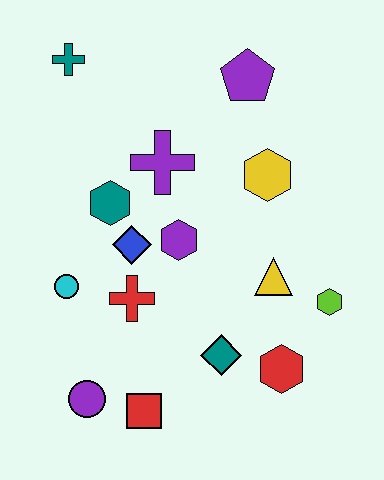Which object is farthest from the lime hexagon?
The teal cross is farthest from the lime hexagon.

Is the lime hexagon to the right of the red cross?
Yes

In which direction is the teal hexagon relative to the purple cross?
The teal hexagon is to the left of the purple cross.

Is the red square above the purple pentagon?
No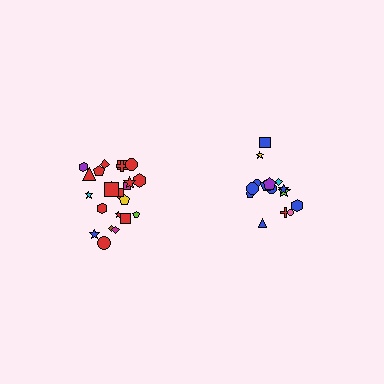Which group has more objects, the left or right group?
The left group.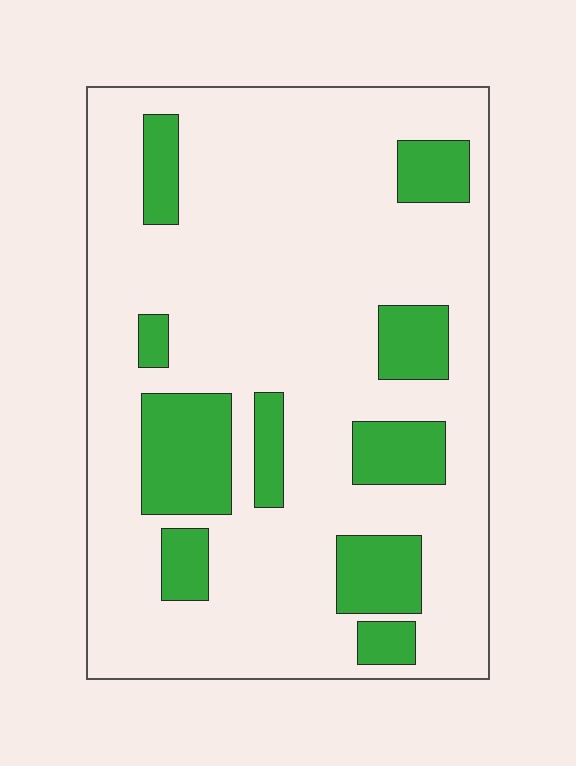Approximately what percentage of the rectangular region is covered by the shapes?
Approximately 20%.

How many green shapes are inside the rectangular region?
10.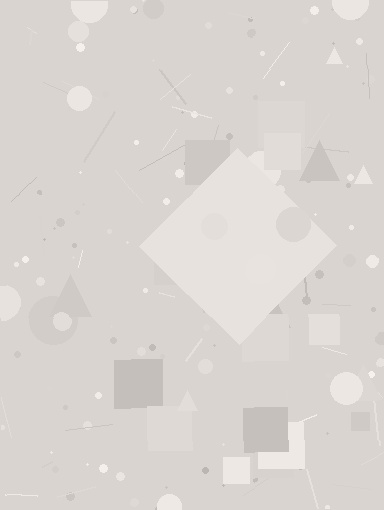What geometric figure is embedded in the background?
A diamond is embedded in the background.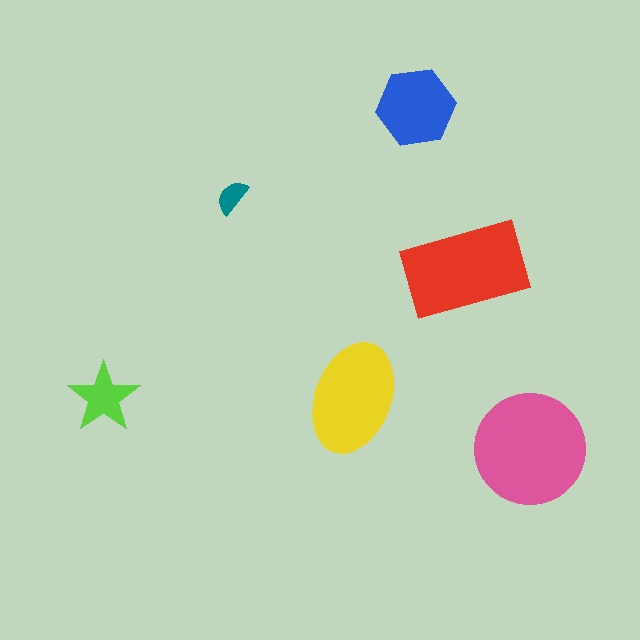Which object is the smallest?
The teal semicircle.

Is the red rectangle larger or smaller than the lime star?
Larger.